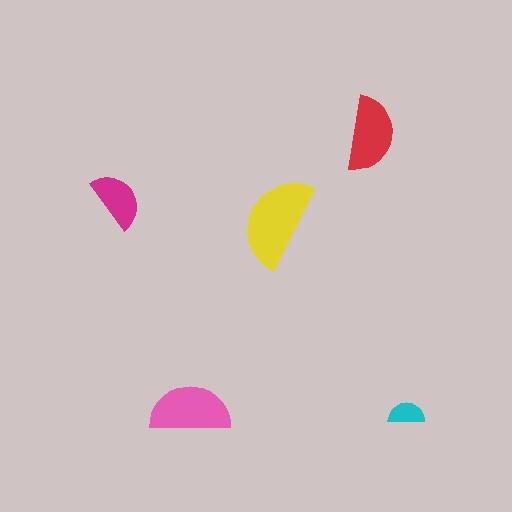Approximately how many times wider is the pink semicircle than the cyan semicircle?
About 2 times wider.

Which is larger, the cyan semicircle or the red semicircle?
The red one.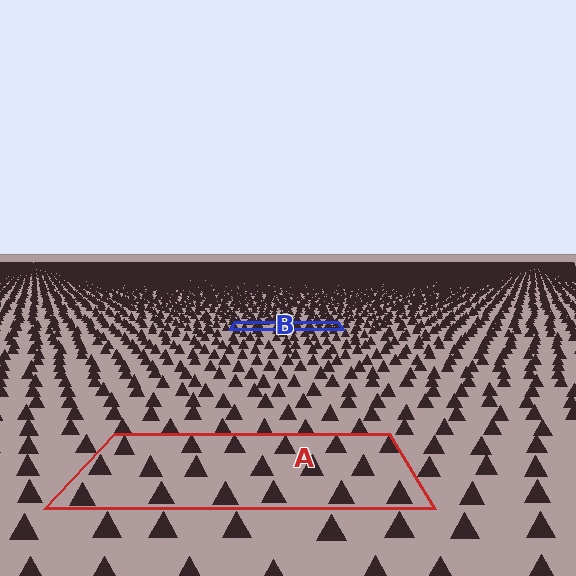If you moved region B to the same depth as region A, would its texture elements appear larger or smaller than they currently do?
They would appear larger. At a closer depth, the same texture elements are projected at a bigger on-screen size.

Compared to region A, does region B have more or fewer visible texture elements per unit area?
Region B has more texture elements per unit area — they are packed more densely because it is farther away.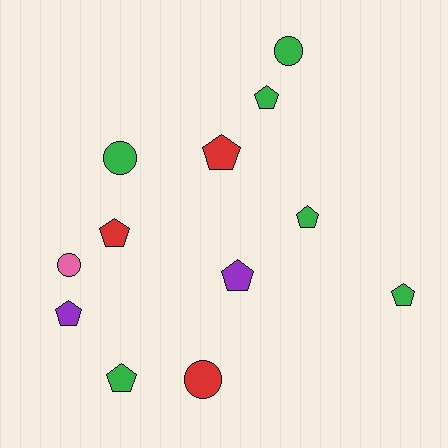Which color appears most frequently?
Green, with 6 objects.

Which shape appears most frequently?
Pentagon, with 8 objects.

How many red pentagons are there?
There are 2 red pentagons.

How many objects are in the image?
There are 12 objects.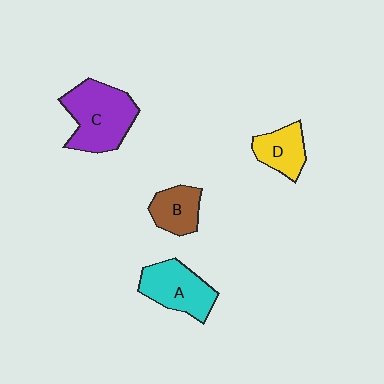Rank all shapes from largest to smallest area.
From largest to smallest: C (purple), A (cyan), D (yellow), B (brown).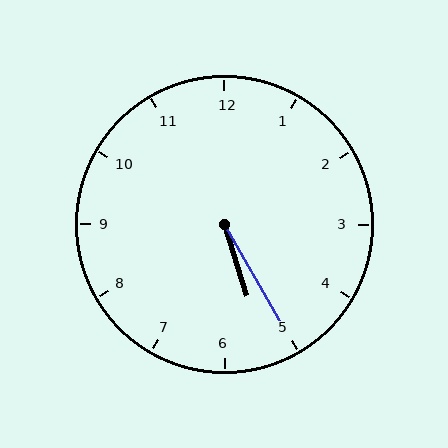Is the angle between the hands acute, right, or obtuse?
It is acute.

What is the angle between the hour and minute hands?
Approximately 12 degrees.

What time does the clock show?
5:25.